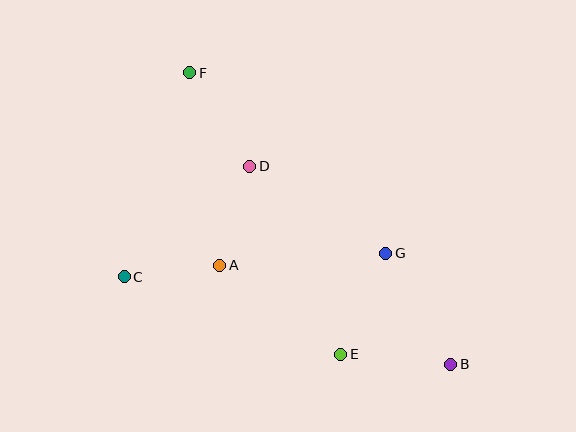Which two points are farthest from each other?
Points B and F are farthest from each other.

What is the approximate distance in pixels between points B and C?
The distance between B and C is approximately 338 pixels.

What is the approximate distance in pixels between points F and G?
The distance between F and G is approximately 266 pixels.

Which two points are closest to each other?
Points A and C are closest to each other.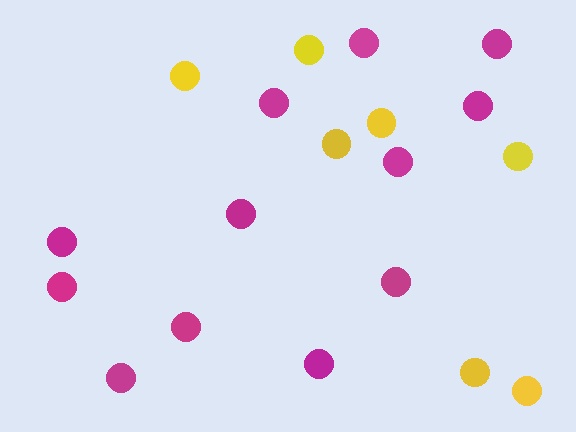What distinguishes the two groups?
There are 2 groups: one group of yellow circles (7) and one group of magenta circles (12).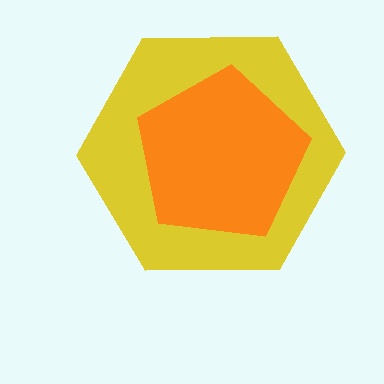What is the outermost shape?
The yellow hexagon.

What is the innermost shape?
The orange pentagon.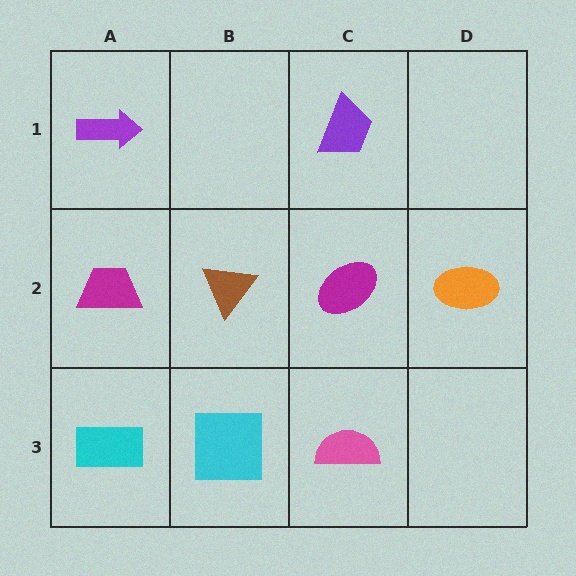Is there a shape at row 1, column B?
No, that cell is empty.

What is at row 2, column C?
A magenta ellipse.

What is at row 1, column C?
A purple trapezoid.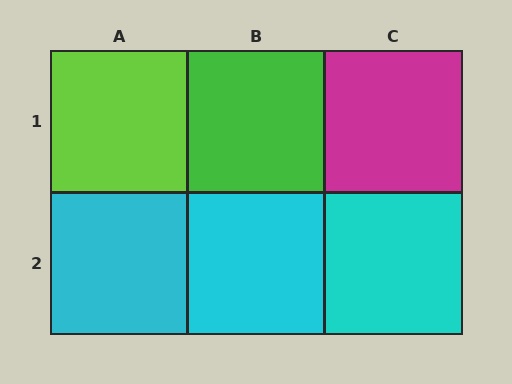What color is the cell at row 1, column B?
Green.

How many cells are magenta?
1 cell is magenta.